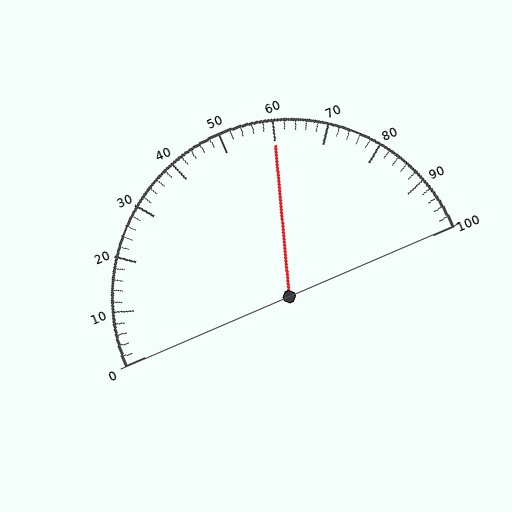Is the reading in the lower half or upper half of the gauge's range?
The reading is in the upper half of the range (0 to 100).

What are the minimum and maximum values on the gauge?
The gauge ranges from 0 to 100.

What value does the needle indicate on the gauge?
The needle indicates approximately 60.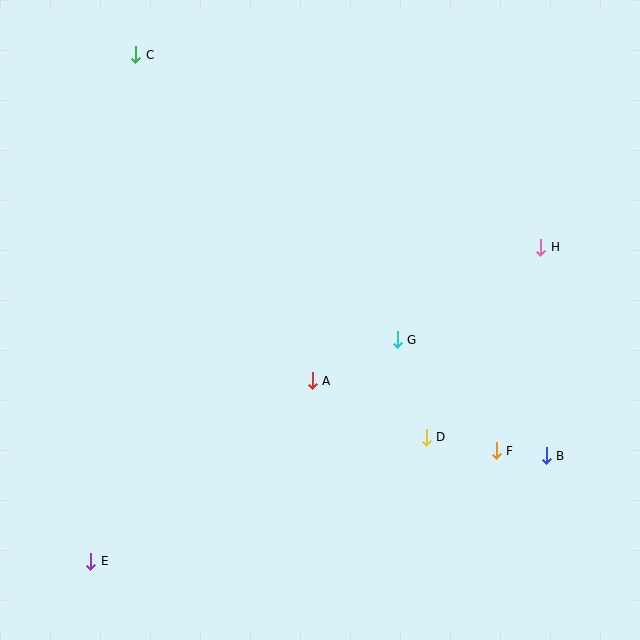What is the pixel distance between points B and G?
The distance between B and G is 189 pixels.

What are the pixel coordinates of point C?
Point C is at (135, 55).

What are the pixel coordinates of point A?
Point A is at (312, 381).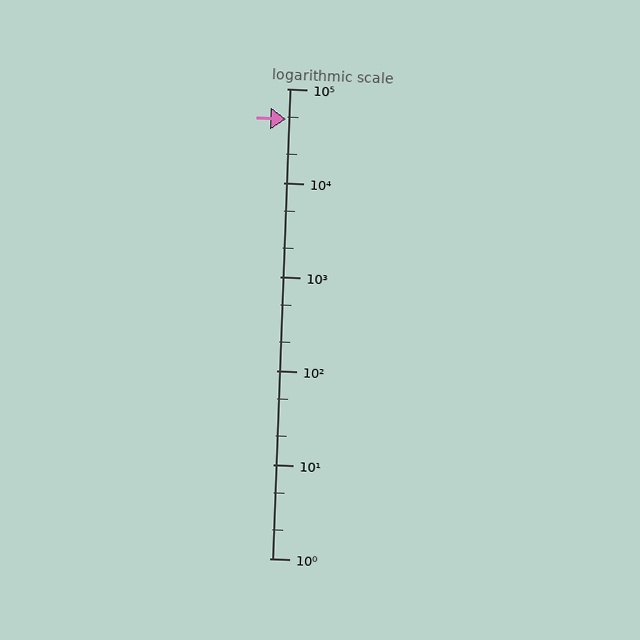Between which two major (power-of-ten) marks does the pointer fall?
The pointer is between 10000 and 100000.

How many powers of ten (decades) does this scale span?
The scale spans 5 decades, from 1 to 100000.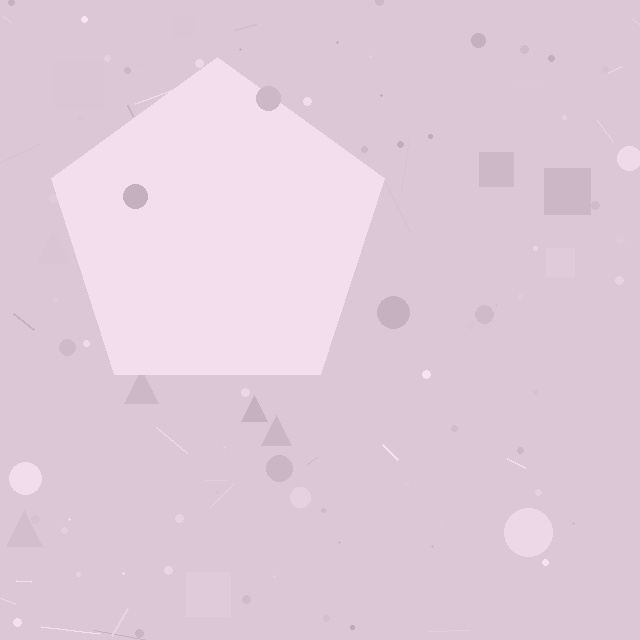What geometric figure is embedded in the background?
A pentagon is embedded in the background.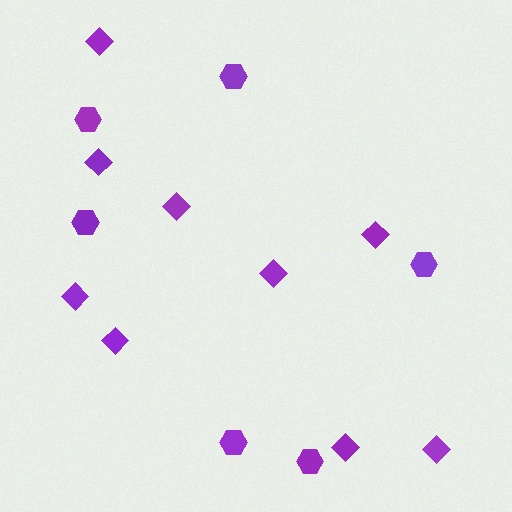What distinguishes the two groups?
There are 2 groups: one group of hexagons (6) and one group of diamonds (9).